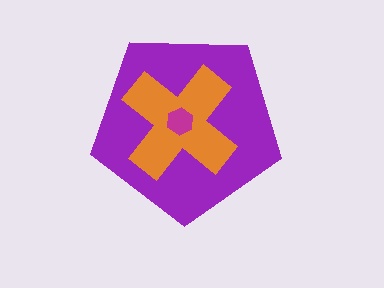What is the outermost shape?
The purple pentagon.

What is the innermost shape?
The magenta hexagon.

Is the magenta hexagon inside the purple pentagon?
Yes.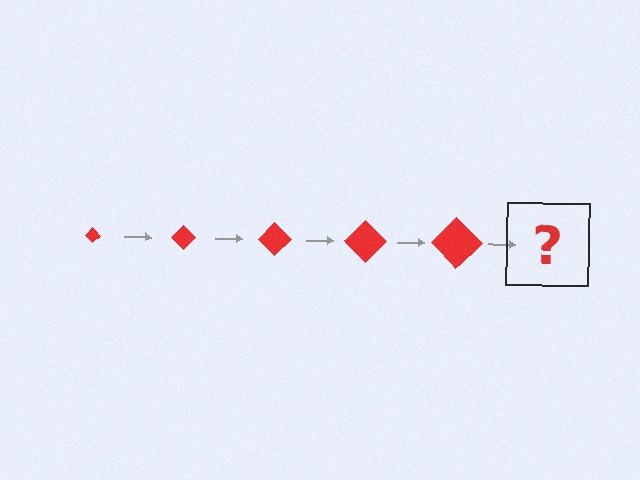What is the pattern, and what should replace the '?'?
The pattern is that the diamond gets progressively larger each step. The '?' should be a red diamond, larger than the previous one.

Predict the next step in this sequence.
The next step is a red diamond, larger than the previous one.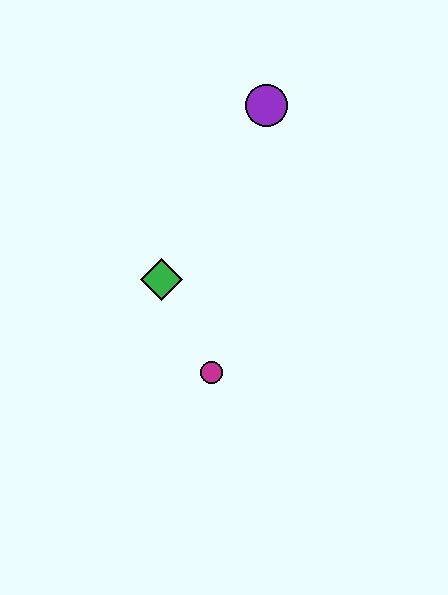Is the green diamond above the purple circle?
No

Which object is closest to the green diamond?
The magenta circle is closest to the green diamond.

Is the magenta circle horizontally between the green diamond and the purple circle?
Yes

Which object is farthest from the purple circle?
The magenta circle is farthest from the purple circle.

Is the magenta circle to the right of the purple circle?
No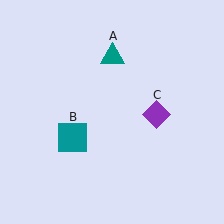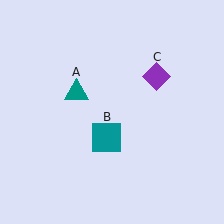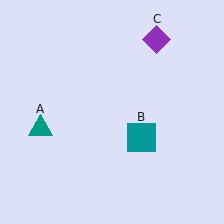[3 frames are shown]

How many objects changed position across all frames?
3 objects changed position: teal triangle (object A), teal square (object B), purple diamond (object C).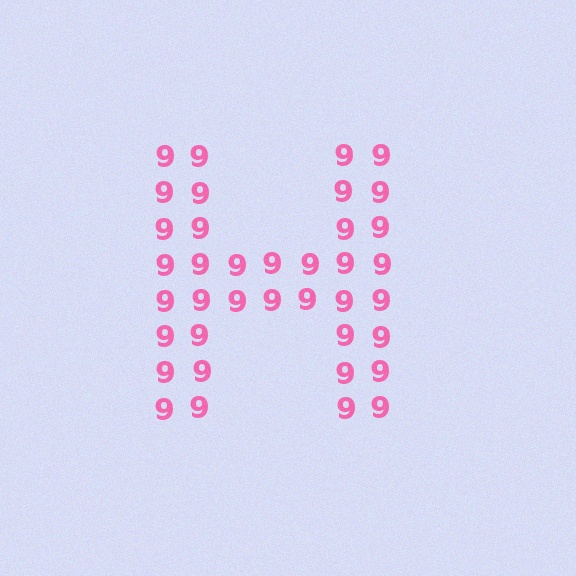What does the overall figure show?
The overall figure shows the letter H.